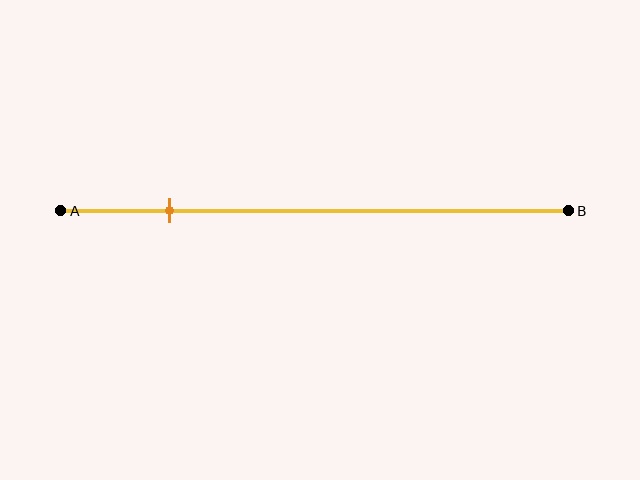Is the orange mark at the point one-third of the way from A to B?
No, the mark is at about 20% from A, not at the 33% one-third point.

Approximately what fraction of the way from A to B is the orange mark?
The orange mark is approximately 20% of the way from A to B.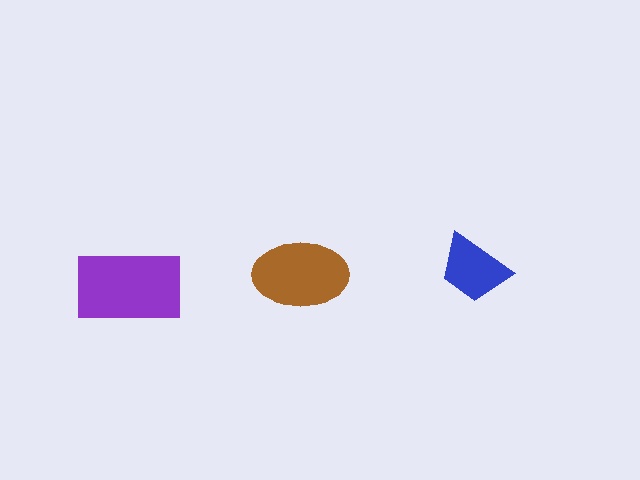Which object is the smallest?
The blue trapezoid.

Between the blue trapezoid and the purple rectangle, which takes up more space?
The purple rectangle.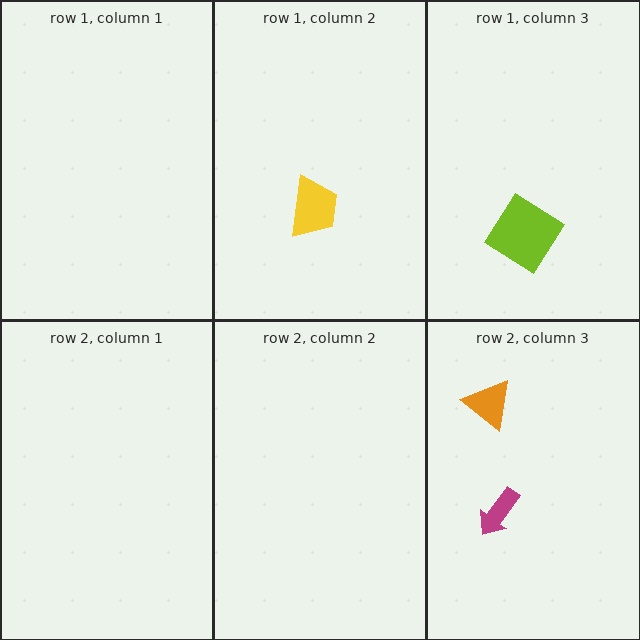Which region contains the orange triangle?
The row 2, column 3 region.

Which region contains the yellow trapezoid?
The row 1, column 2 region.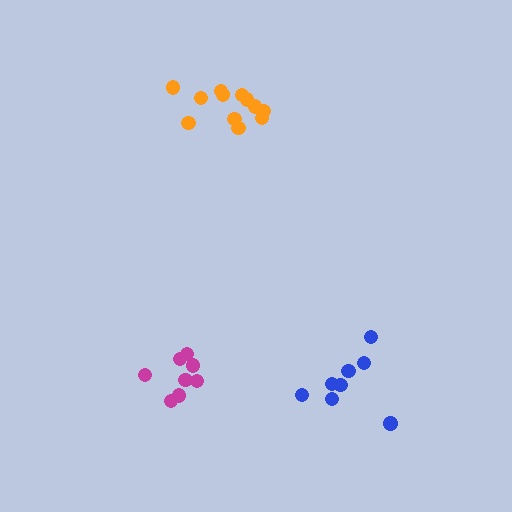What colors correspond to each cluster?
The clusters are colored: magenta, blue, orange.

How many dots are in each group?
Group 1: 9 dots, Group 2: 8 dots, Group 3: 12 dots (29 total).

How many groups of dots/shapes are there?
There are 3 groups.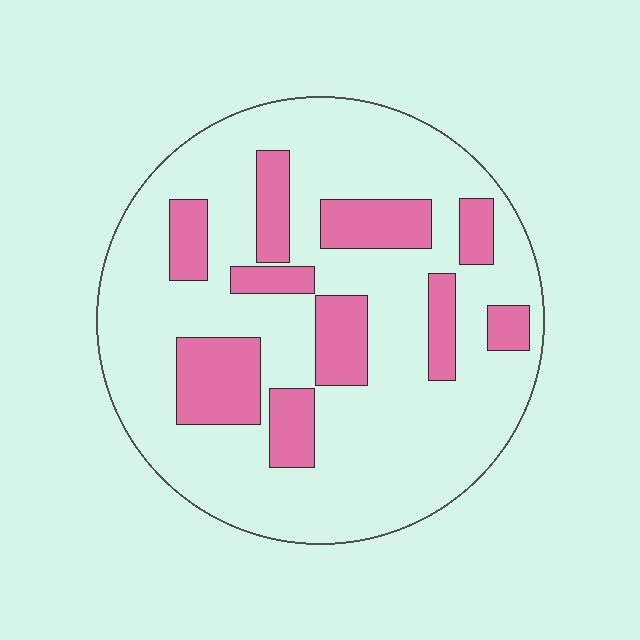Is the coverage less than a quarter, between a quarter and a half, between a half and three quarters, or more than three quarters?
Less than a quarter.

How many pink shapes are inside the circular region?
10.